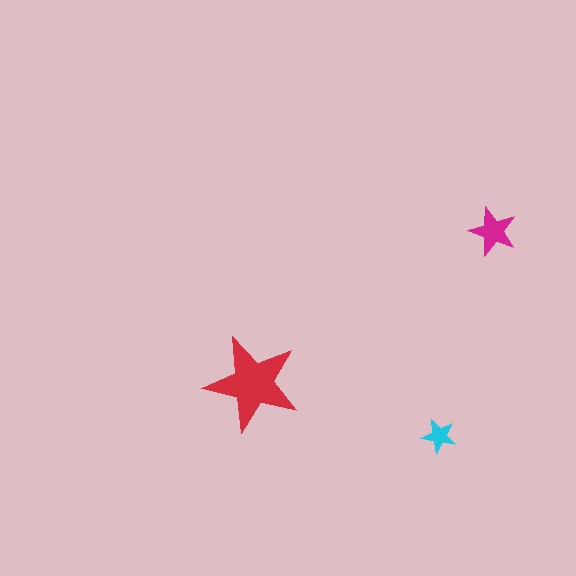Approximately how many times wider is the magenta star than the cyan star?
About 1.5 times wider.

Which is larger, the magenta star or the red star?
The red one.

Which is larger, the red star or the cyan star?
The red one.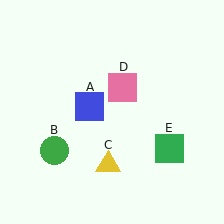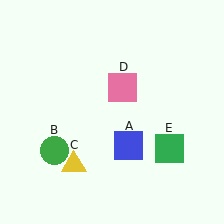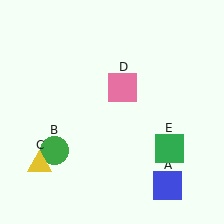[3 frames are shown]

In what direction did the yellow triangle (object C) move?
The yellow triangle (object C) moved left.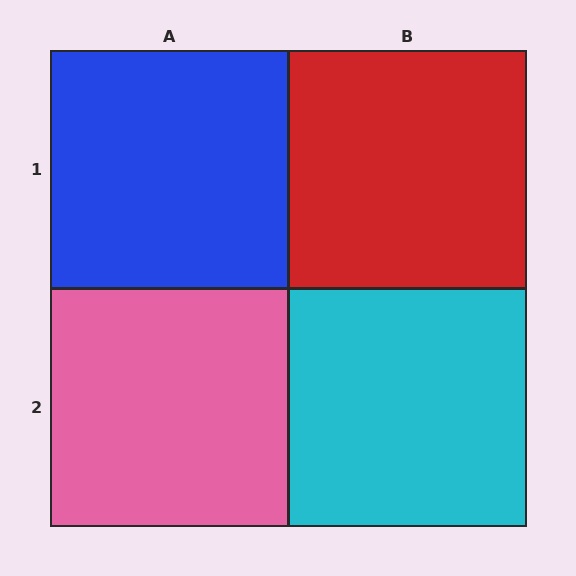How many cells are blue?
1 cell is blue.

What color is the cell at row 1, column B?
Red.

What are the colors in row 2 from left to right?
Pink, cyan.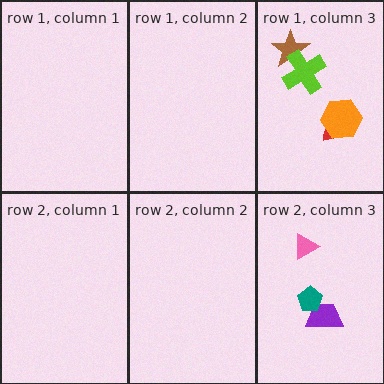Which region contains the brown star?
The row 1, column 3 region.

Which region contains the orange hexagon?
The row 1, column 3 region.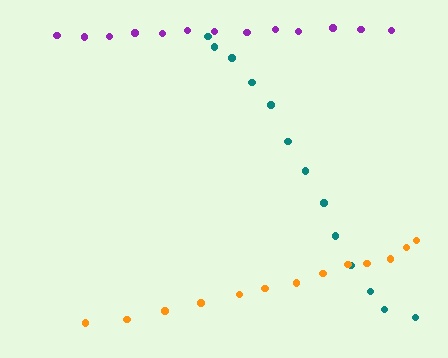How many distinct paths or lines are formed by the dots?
There are 3 distinct paths.